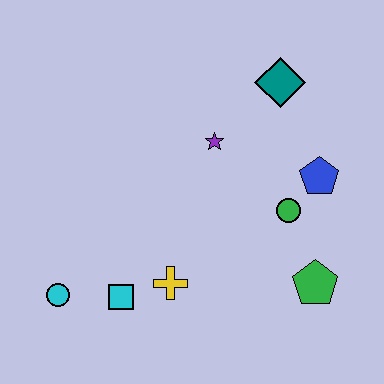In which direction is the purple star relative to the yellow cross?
The purple star is above the yellow cross.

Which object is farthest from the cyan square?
The teal diamond is farthest from the cyan square.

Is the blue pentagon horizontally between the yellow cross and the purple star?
No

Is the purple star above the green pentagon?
Yes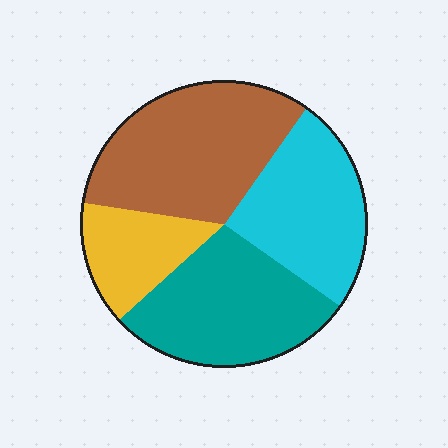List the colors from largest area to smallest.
From largest to smallest: brown, teal, cyan, yellow.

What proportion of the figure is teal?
Teal takes up about one quarter (1/4) of the figure.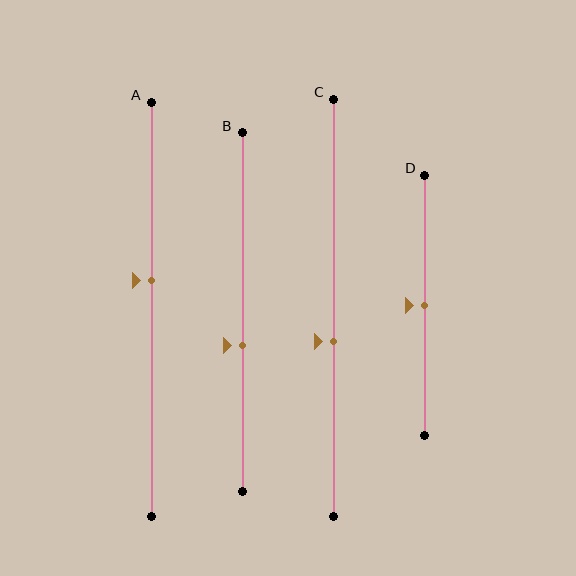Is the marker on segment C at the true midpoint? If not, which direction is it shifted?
No, the marker on segment C is shifted downward by about 8% of the segment length.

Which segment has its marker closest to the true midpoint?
Segment D has its marker closest to the true midpoint.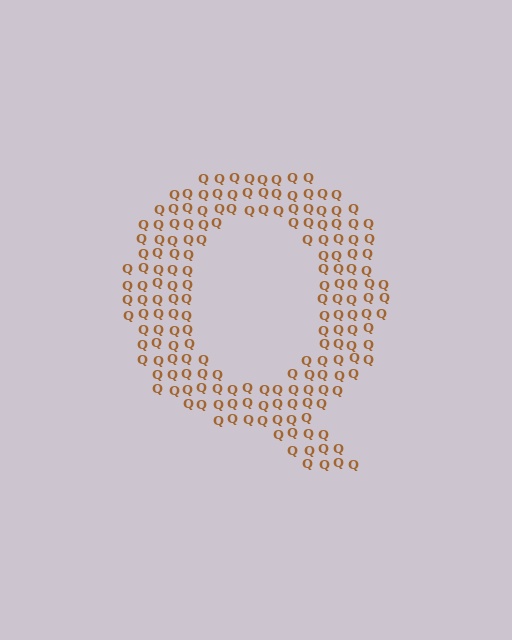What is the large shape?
The large shape is the letter Q.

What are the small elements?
The small elements are letter Q's.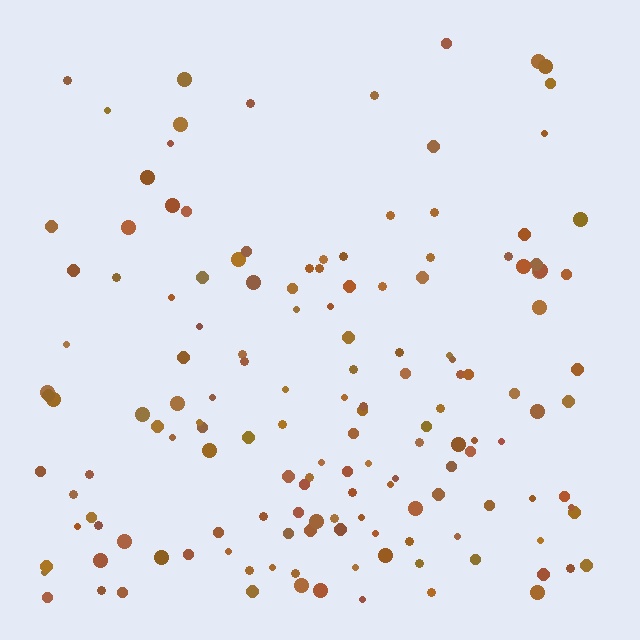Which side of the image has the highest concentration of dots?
The bottom.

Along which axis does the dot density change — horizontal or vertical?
Vertical.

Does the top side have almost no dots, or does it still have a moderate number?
Still a moderate number, just noticeably fewer than the bottom.